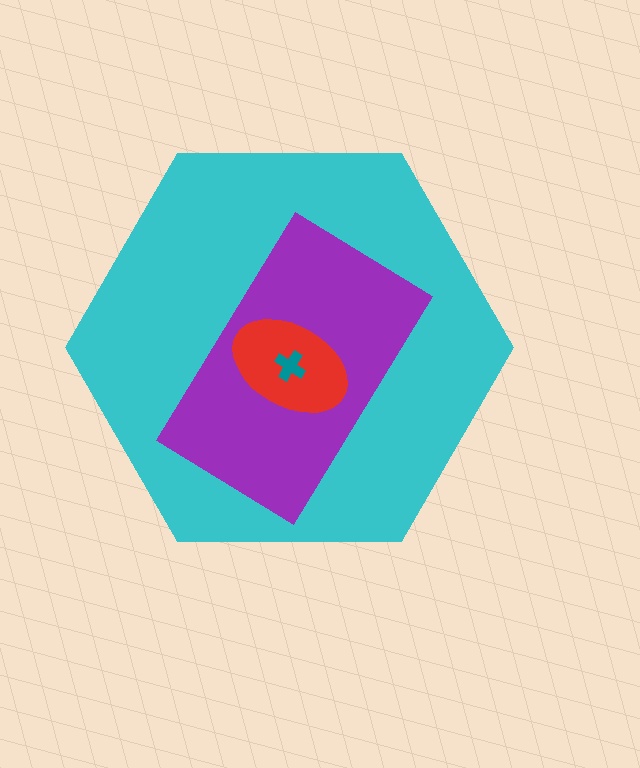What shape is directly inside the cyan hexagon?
The purple rectangle.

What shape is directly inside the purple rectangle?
The red ellipse.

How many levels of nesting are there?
4.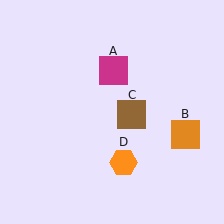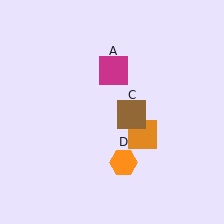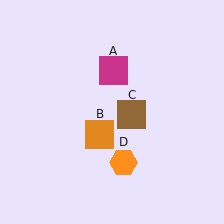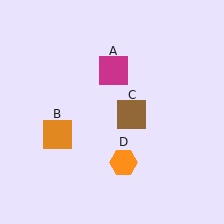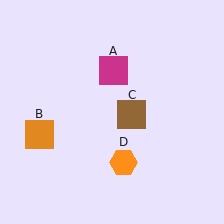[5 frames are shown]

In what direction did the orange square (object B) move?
The orange square (object B) moved left.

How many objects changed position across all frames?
1 object changed position: orange square (object B).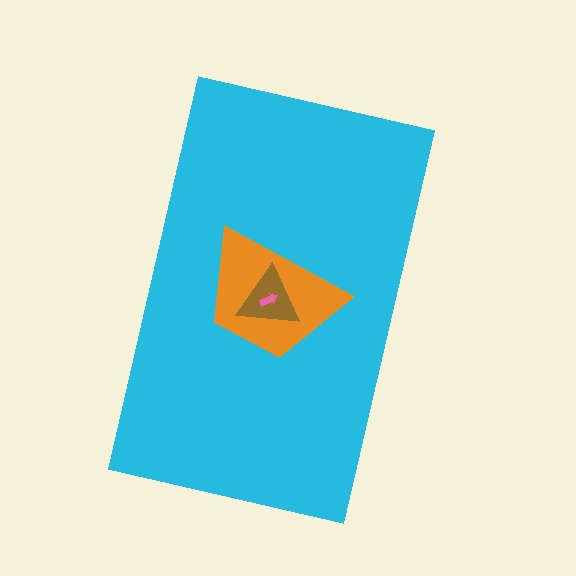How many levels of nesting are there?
4.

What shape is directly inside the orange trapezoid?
The brown triangle.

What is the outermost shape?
The cyan rectangle.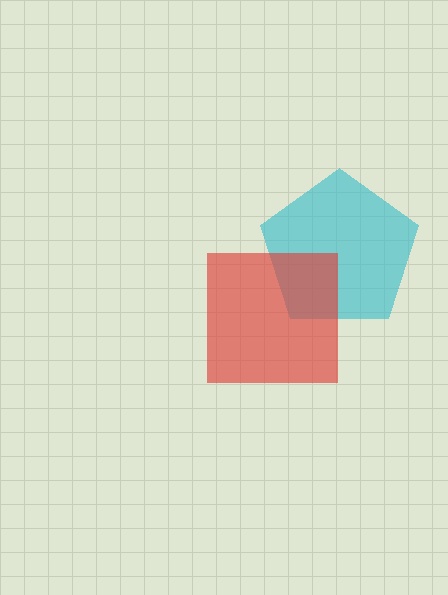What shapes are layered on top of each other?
The layered shapes are: a cyan pentagon, a red square.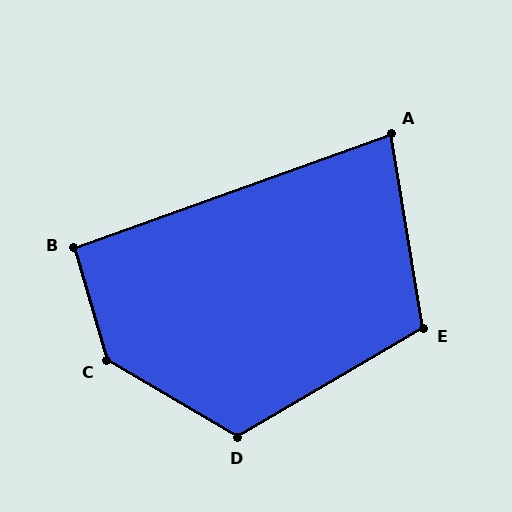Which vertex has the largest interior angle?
C, at approximately 137 degrees.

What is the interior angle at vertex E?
Approximately 111 degrees (obtuse).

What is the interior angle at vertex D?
Approximately 119 degrees (obtuse).